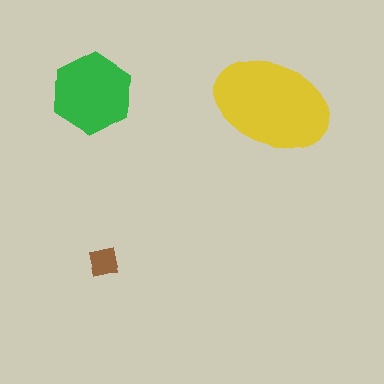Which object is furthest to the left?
The green hexagon is leftmost.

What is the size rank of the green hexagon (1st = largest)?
2nd.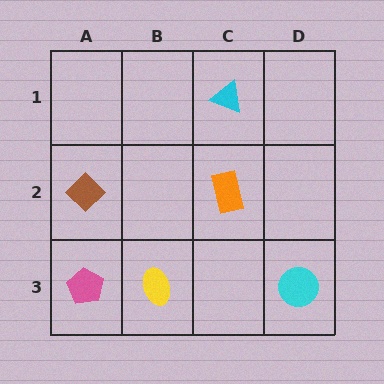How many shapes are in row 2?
2 shapes.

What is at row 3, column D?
A cyan circle.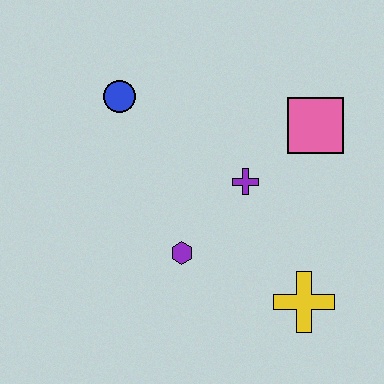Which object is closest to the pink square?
The purple cross is closest to the pink square.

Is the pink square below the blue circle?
Yes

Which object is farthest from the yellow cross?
The blue circle is farthest from the yellow cross.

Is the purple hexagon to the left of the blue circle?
No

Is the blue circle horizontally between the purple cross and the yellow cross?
No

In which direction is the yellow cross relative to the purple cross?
The yellow cross is below the purple cross.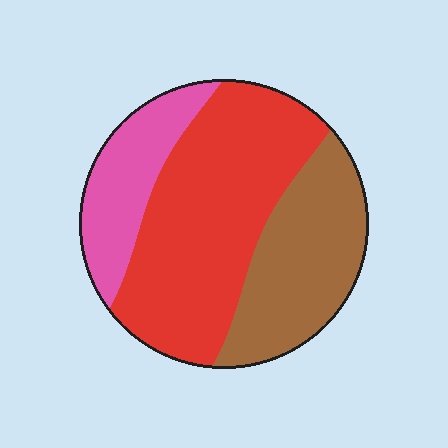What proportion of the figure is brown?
Brown covers roughly 30% of the figure.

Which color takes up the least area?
Pink, at roughly 20%.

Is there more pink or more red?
Red.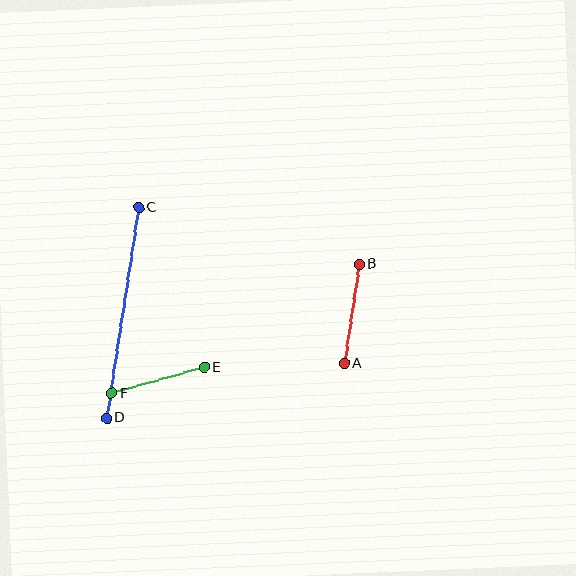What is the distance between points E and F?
The distance is approximately 96 pixels.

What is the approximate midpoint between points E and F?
The midpoint is at approximately (158, 380) pixels.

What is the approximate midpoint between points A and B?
The midpoint is at approximately (352, 314) pixels.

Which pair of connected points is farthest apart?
Points C and D are farthest apart.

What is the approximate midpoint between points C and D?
The midpoint is at approximately (123, 313) pixels.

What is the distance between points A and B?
The distance is approximately 100 pixels.